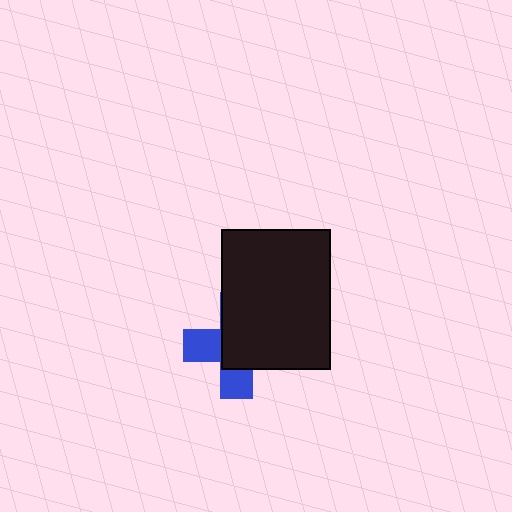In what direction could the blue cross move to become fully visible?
The blue cross could move toward the lower-left. That would shift it out from behind the black rectangle entirely.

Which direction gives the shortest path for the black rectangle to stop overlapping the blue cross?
Moving toward the upper-right gives the shortest separation.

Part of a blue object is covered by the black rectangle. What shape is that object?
It is a cross.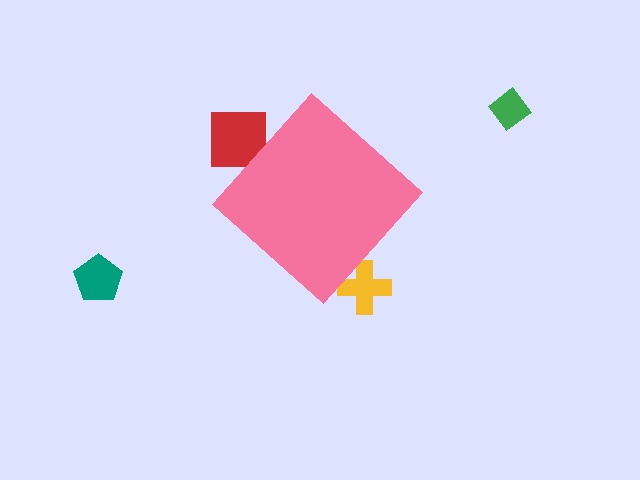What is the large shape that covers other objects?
A pink diamond.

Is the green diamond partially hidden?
No, the green diamond is fully visible.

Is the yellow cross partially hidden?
Yes, the yellow cross is partially hidden behind the pink diamond.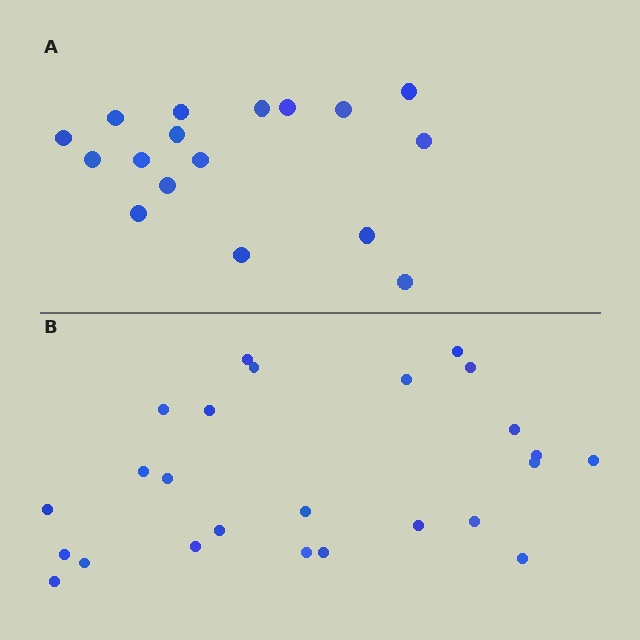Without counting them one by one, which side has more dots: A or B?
Region B (the bottom region) has more dots.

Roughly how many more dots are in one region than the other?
Region B has roughly 8 or so more dots than region A.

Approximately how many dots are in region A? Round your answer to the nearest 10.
About 20 dots. (The exact count is 17, which rounds to 20.)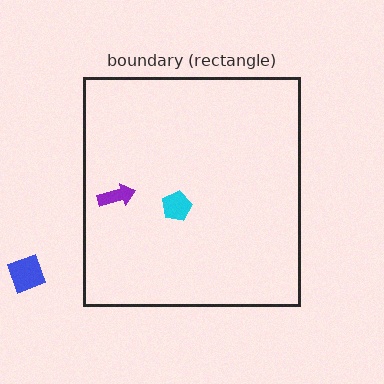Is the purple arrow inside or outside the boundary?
Inside.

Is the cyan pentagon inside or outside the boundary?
Inside.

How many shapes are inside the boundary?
2 inside, 1 outside.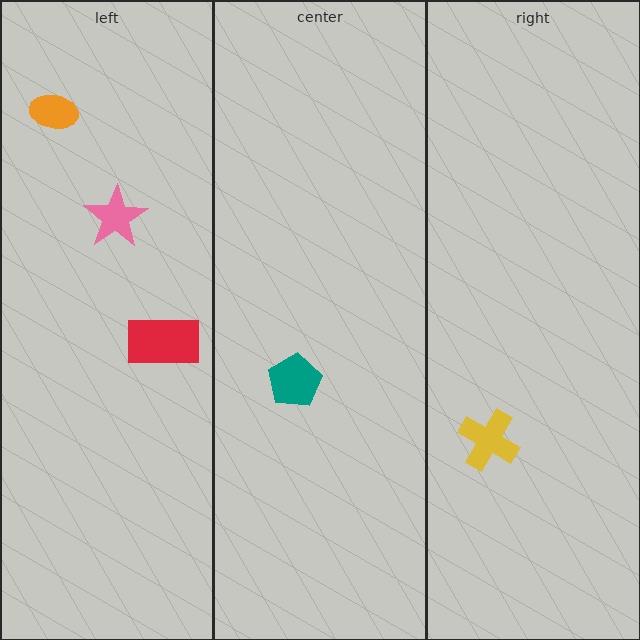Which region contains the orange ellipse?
The left region.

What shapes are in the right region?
The yellow cross.